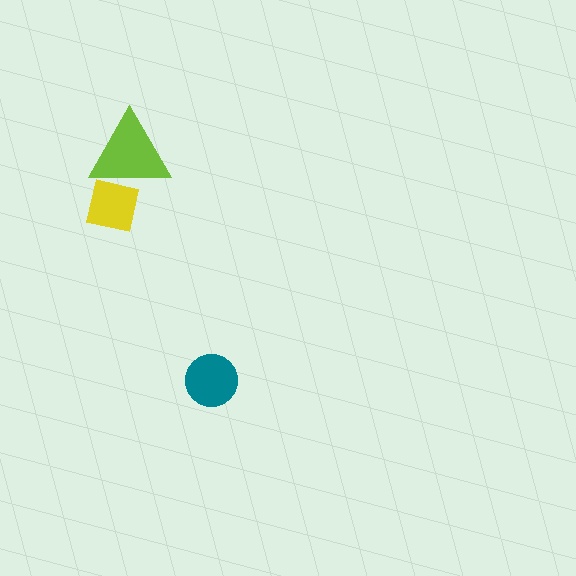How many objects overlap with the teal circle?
0 objects overlap with the teal circle.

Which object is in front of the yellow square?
The lime triangle is in front of the yellow square.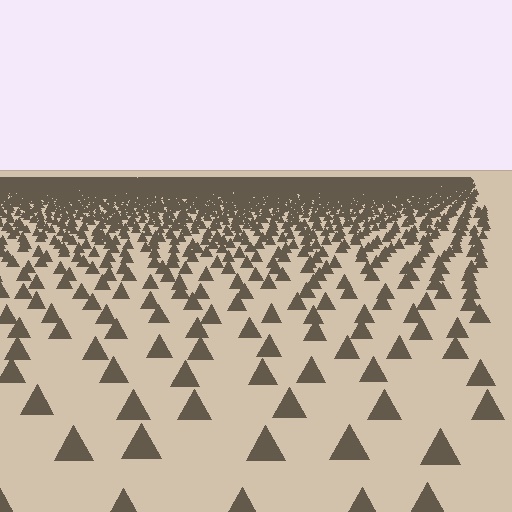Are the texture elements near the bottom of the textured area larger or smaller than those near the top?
Larger. Near the bottom, elements are closer to the viewer and appear at a bigger on-screen size.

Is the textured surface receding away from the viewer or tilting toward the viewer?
The surface is receding away from the viewer. Texture elements get smaller and denser toward the top.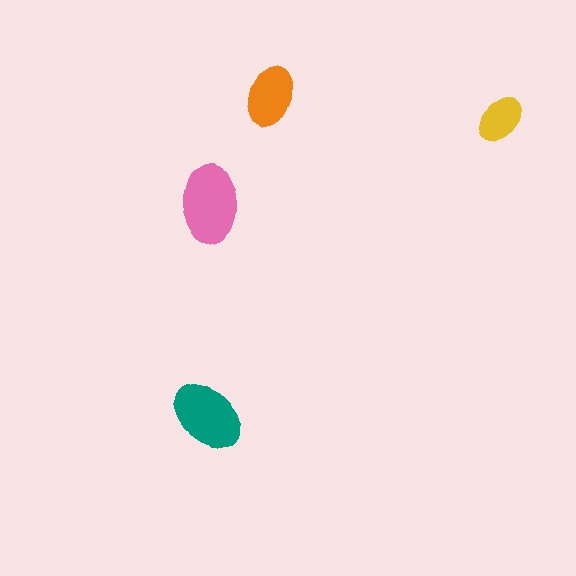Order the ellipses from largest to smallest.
the pink one, the teal one, the orange one, the yellow one.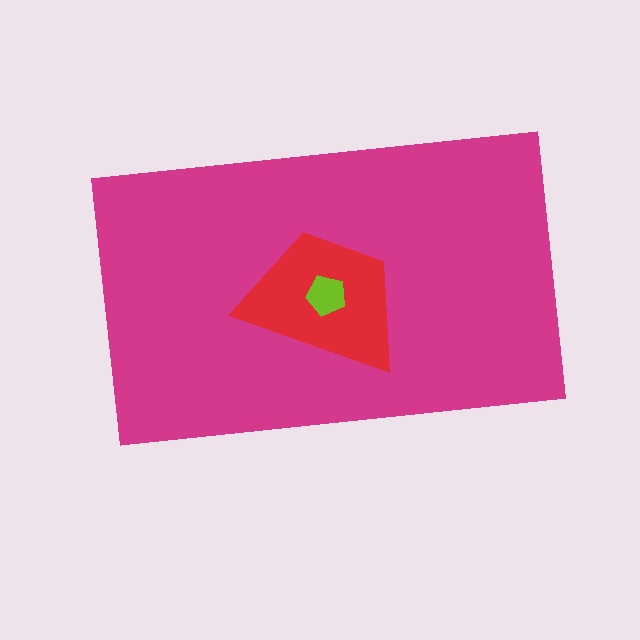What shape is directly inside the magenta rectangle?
The red trapezoid.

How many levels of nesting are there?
3.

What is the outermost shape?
The magenta rectangle.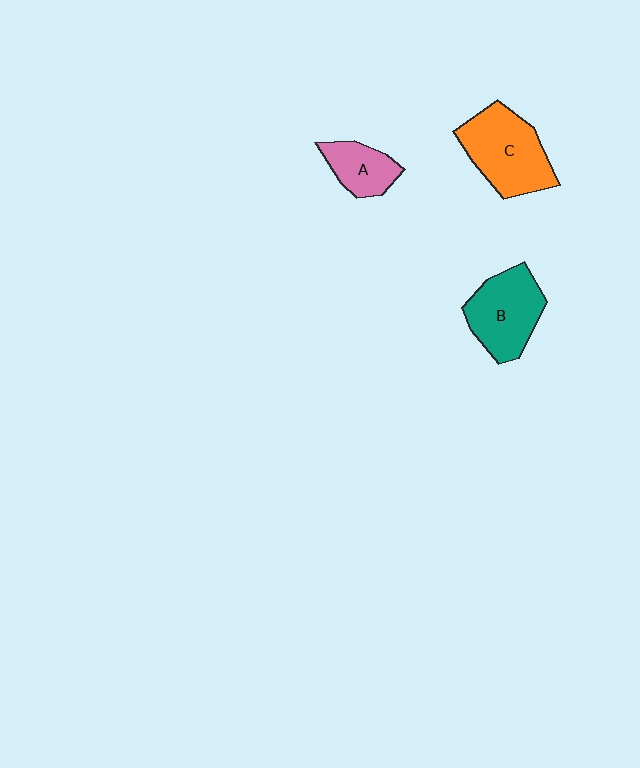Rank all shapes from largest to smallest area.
From largest to smallest: C (orange), B (teal), A (pink).